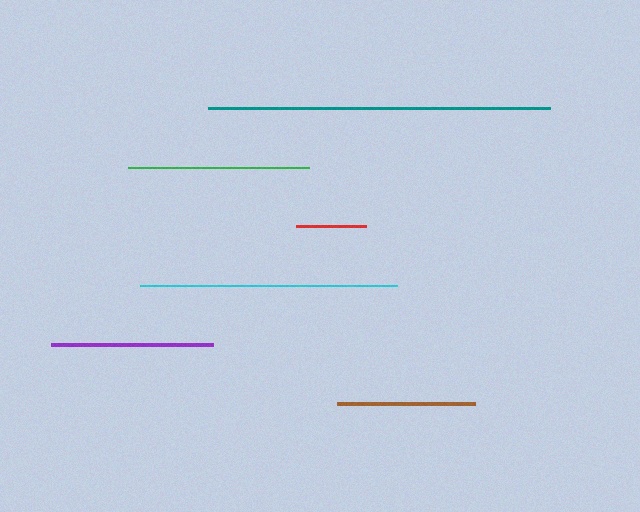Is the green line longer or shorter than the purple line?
The green line is longer than the purple line.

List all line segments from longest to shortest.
From longest to shortest: teal, cyan, green, purple, brown, red.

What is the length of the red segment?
The red segment is approximately 70 pixels long.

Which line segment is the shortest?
The red line is the shortest at approximately 70 pixels.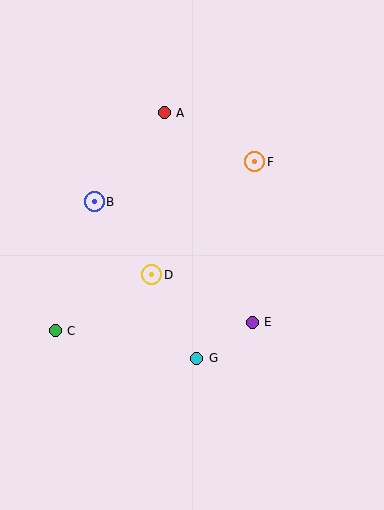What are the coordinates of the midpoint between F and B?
The midpoint between F and B is at (174, 182).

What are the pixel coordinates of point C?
Point C is at (55, 331).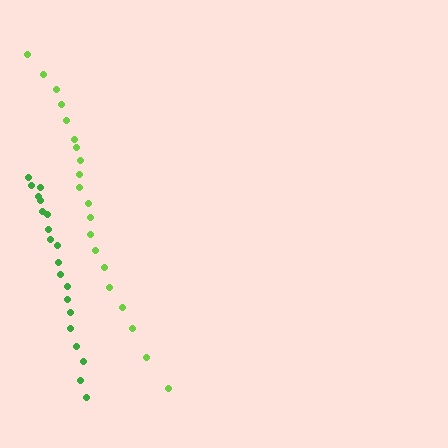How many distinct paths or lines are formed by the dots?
There are 2 distinct paths.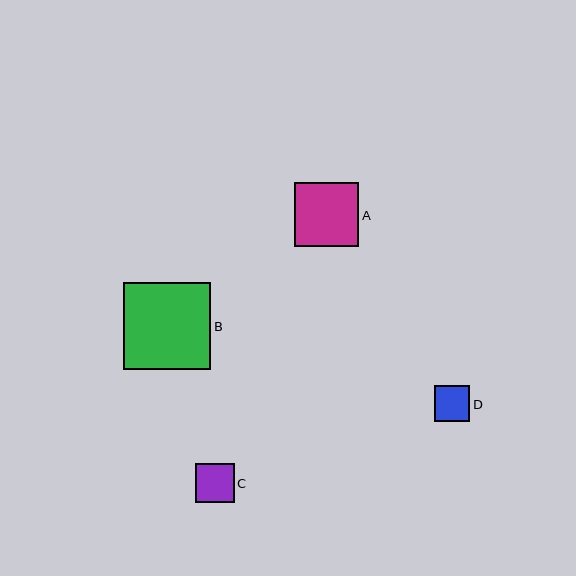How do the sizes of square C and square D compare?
Square C and square D are approximately the same size.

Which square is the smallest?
Square D is the smallest with a size of approximately 36 pixels.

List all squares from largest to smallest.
From largest to smallest: B, A, C, D.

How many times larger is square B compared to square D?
Square B is approximately 2.5 times the size of square D.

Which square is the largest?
Square B is the largest with a size of approximately 88 pixels.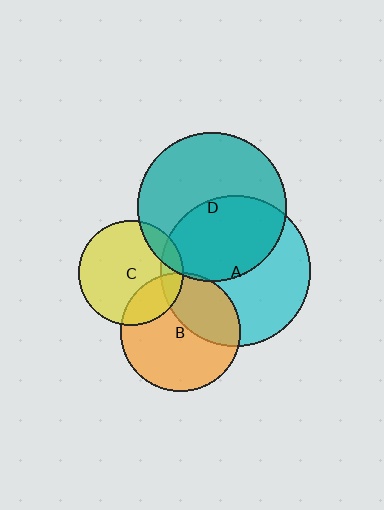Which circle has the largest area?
Circle A (cyan).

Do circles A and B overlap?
Yes.